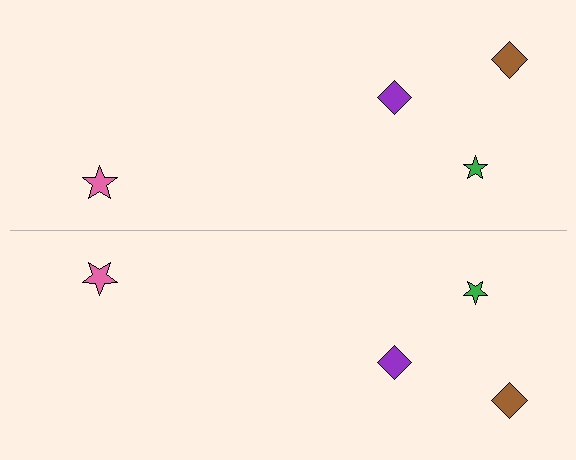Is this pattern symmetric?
Yes, this pattern has bilateral (reflection) symmetry.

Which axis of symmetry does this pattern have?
The pattern has a horizontal axis of symmetry running through the center of the image.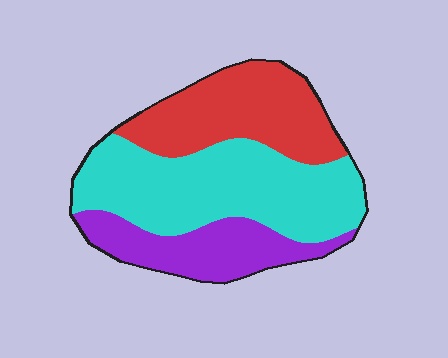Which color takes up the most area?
Cyan, at roughly 45%.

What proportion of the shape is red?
Red takes up between a sixth and a third of the shape.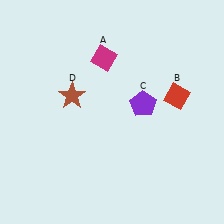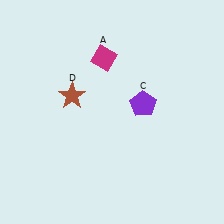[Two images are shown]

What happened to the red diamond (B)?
The red diamond (B) was removed in Image 2. It was in the top-right area of Image 1.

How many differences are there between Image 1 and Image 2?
There is 1 difference between the two images.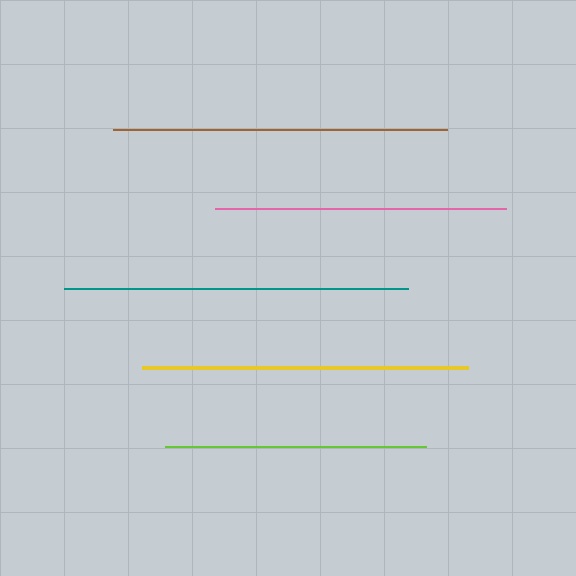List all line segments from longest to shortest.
From longest to shortest: teal, brown, yellow, pink, lime.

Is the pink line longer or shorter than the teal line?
The teal line is longer than the pink line.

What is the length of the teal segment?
The teal segment is approximately 344 pixels long.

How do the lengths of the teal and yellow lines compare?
The teal and yellow lines are approximately the same length.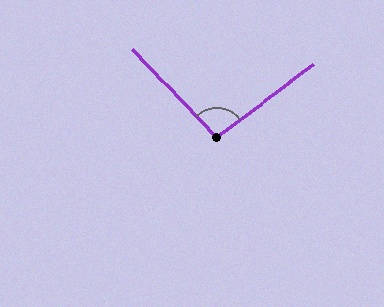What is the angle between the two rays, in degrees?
Approximately 97 degrees.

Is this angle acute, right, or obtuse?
It is obtuse.